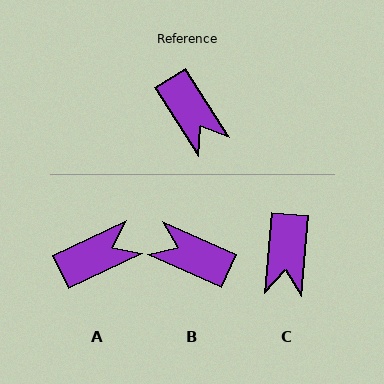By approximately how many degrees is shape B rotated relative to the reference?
Approximately 146 degrees clockwise.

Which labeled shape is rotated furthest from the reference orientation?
B, about 146 degrees away.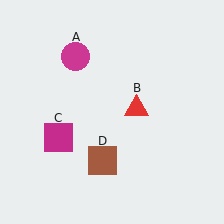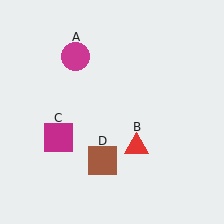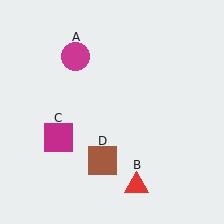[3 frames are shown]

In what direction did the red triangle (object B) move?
The red triangle (object B) moved down.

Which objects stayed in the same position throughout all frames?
Magenta circle (object A) and magenta square (object C) and brown square (object D) remained stationary.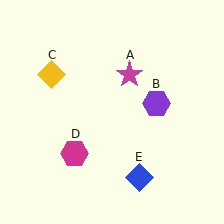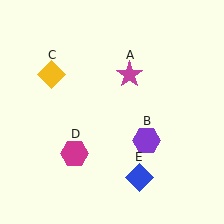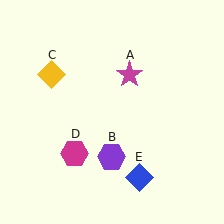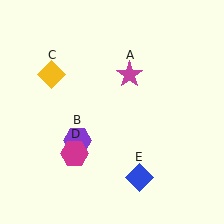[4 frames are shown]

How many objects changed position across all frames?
1 object changed position: purple hexagon (object B).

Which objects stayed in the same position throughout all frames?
Magenta star (object A) and yellow diamond (object C) and magenta hexagon (object D) and blue diamond (object E) remained stationary.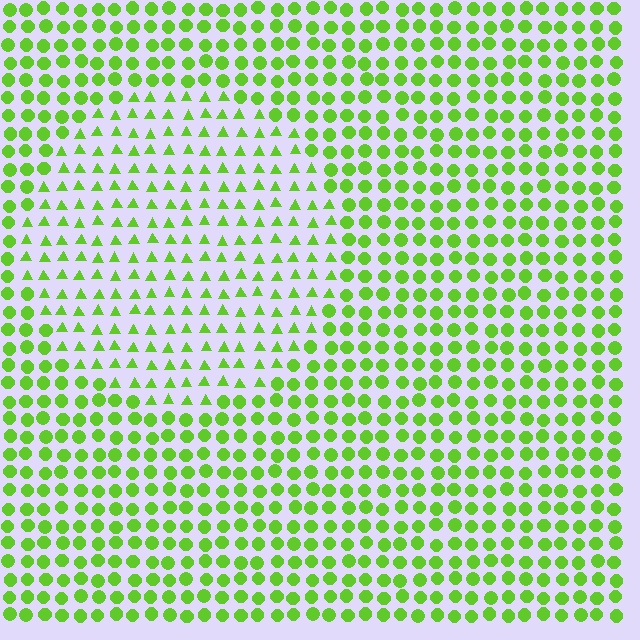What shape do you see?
I see a circle.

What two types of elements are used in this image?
The image uses triangles inside the circle region and circles outside it.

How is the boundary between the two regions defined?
The boundary is defined by a change in element shape: triangles inside vs. circles outside. All elements share the same color and spacing.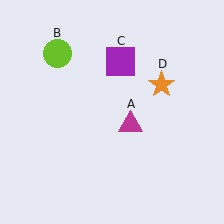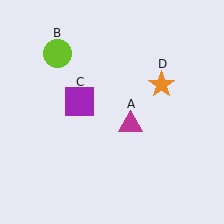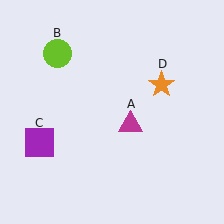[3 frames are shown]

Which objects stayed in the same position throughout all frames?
Magenta triangle (object A) and lime circle (object B) and orange star (object D) remained stationary.